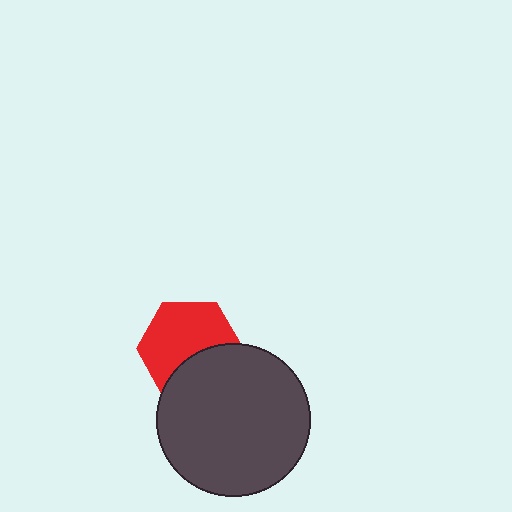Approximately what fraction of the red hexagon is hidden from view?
Roughly 36% of the red hexagon is hidden behind the dark gray circle.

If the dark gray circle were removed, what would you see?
You would see the complete red hexagon.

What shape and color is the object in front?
The object in front is a dark gray circle.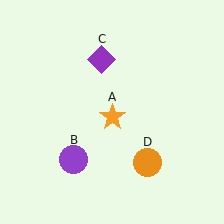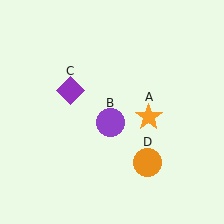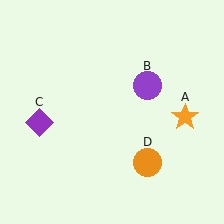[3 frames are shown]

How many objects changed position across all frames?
3 objects changed position: orange star (object A), purple circle (object B), purple diamond (object C).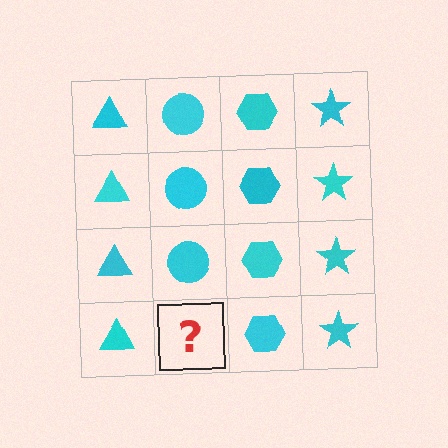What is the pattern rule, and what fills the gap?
The rule is that each column has a consistent shape. The gap should be filled with a cyan circle.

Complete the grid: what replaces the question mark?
The question mark should be replaced with a cyan circle.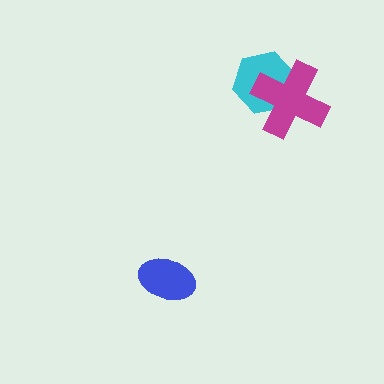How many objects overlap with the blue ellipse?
0 objects overlap with the blue ellipse.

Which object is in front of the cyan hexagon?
The magenta cross is in front of the cyan hexagon.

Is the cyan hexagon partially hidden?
Yes, it is partially covered by another shape.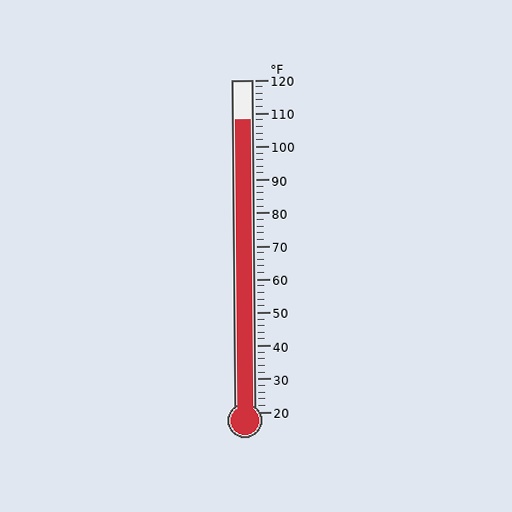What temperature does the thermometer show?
The thermometer shows approximately 108°F.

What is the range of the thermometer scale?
The thermometer scale ranges from 20°F to 120°F.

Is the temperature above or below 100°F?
The temperature is above 100°F.